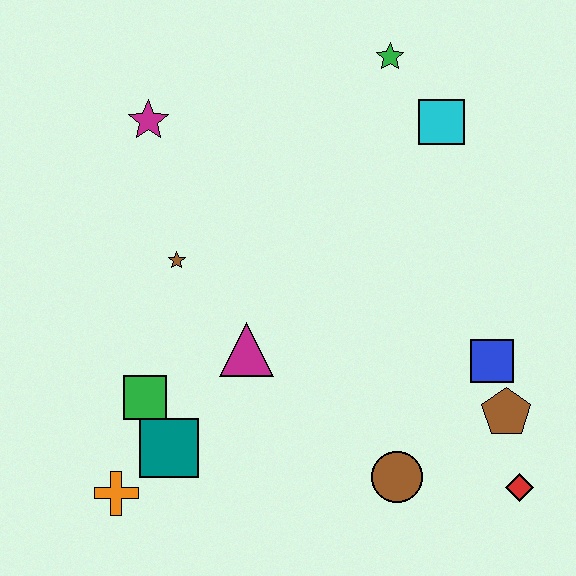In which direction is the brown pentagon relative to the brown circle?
The brown pentagon is to the right of the brown circle.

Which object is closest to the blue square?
The brown pentagon is closest to the blue square.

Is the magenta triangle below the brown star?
Yes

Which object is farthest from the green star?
The orange cross is farthest from the green star.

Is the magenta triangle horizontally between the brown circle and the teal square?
Yes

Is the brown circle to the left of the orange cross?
No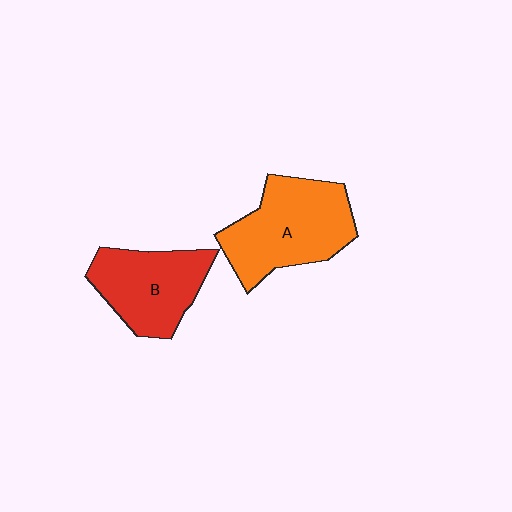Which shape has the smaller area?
Shape B (red).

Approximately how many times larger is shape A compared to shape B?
Approximately 1.2 times.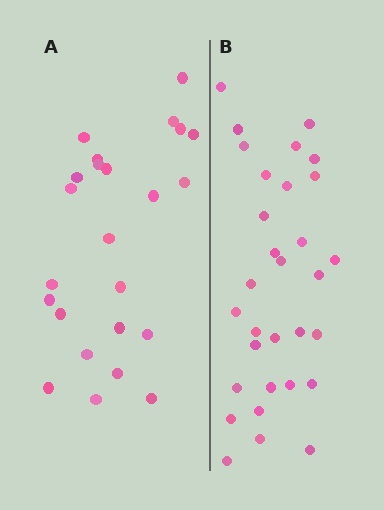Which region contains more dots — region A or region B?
Region B (the right region) has more dots.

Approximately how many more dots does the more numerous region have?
Region B has roughly 8 or so more dots than region A.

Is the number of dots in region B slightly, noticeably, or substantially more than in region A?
Region B has noticeably more, but not dramatically so. The ratio is roughly 1.3 to 1.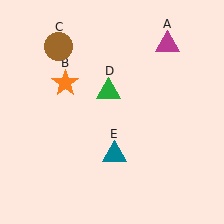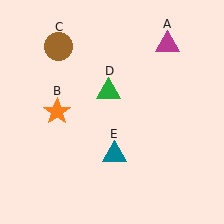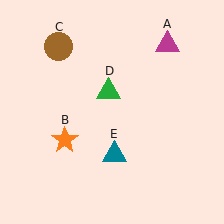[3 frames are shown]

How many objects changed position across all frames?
1 object changed position: orange star (object B).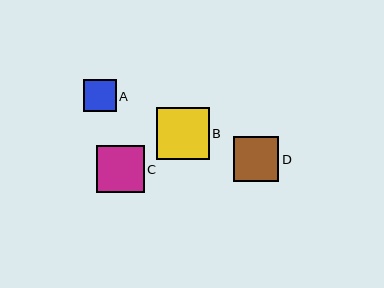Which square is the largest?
Square B is the largest with a size of approximately 53 pixels.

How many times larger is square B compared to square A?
Square B is approximately 1.6 times the size of square A.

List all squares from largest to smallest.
From largest to smallest: B, C, D, A.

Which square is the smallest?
Square A is the smallest with a size of approximately 32 pixels.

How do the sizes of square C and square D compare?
Square C and square D are approximately the same size.